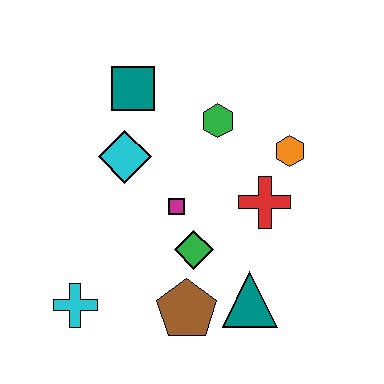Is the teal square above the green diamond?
Yes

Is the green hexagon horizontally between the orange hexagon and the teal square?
Yes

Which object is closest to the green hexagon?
The orange hexagon is closest to the green hexagon.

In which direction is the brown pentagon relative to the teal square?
The brown pentagon is below the teal square.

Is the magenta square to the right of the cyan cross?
Yes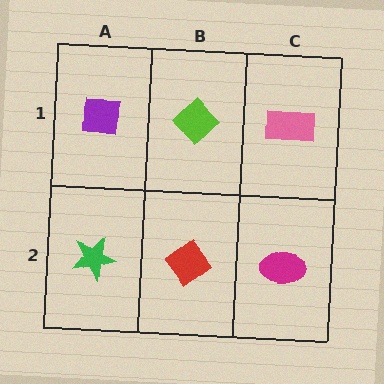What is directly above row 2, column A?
A purple square.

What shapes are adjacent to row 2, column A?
A purple square (row 1, column A), a red diamond (row 2, column B).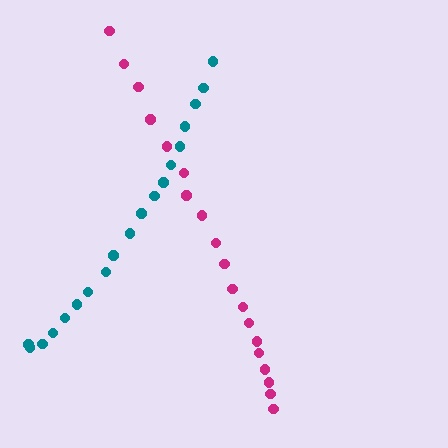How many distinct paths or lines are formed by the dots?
There are 2 distinct paths.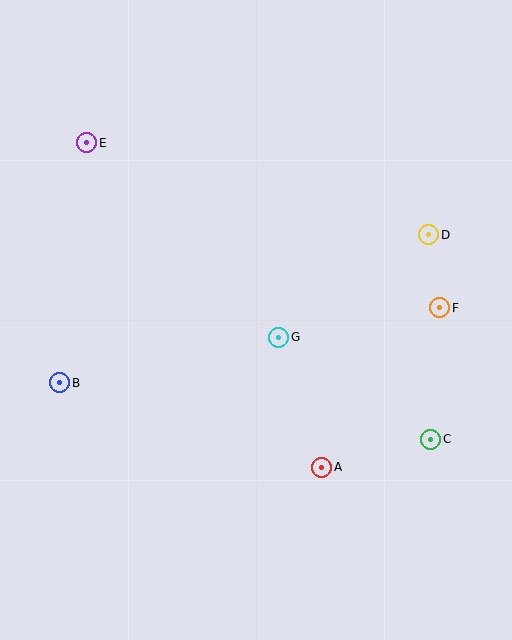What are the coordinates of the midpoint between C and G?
The midpoint between C and G is at (355, 388).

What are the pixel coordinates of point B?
Point B is at (60, 383).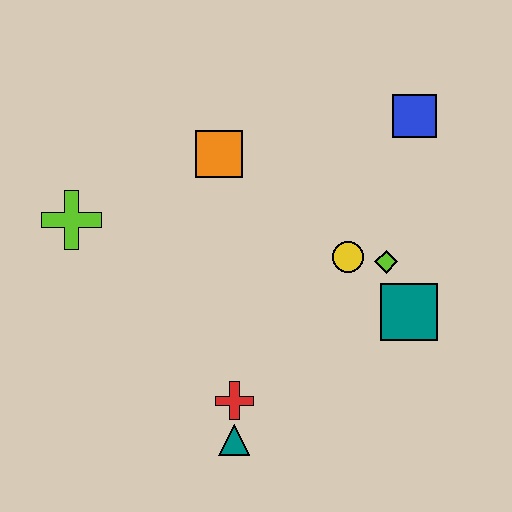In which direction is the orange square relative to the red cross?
The orange square is above the red cross.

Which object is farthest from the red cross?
The blue square is farthest from the red cross.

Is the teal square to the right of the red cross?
Yes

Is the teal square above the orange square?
No